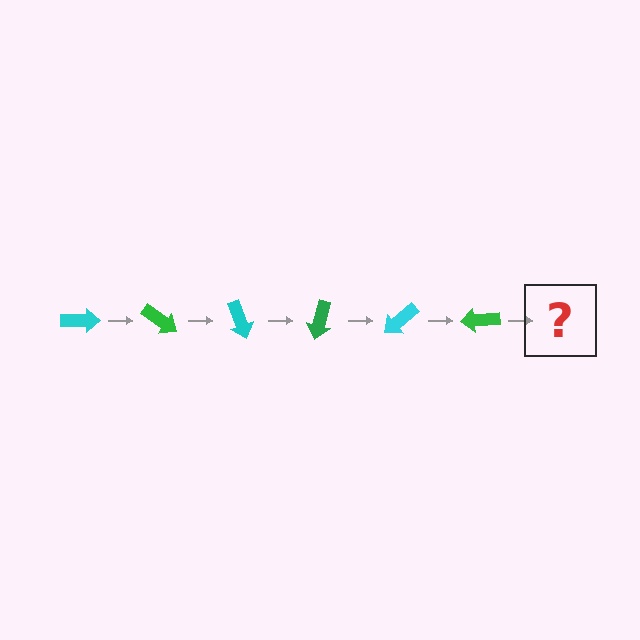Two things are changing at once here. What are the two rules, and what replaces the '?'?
The two rules are that it rotates 35 degrees each step and the color cycles through cyan and green. The '?' should be a cyan arrow, rotated 210 degrees from the start.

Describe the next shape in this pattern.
It should be a cyan arrow, rotated 210 degrees from the start.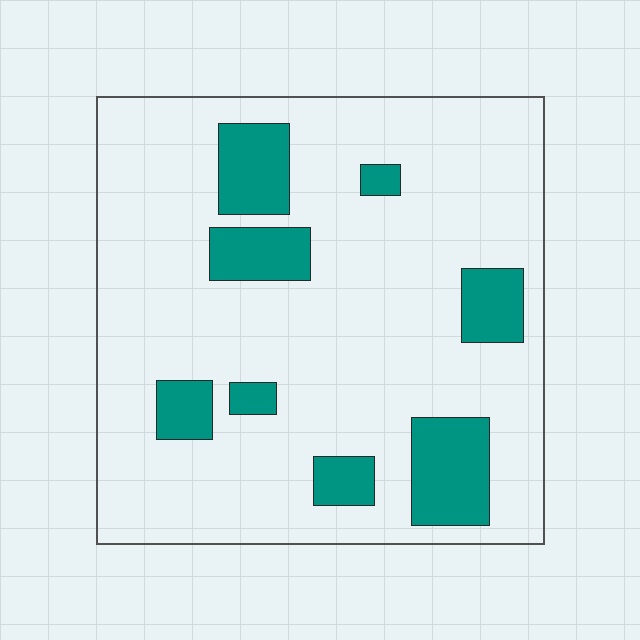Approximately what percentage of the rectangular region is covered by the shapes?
Approximately 15%.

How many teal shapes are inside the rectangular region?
8.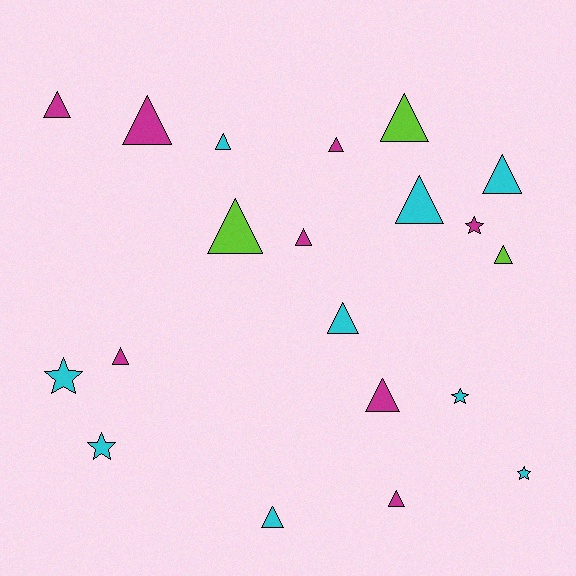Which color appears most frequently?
Cyan, with 9 objects.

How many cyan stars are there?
There are 4 cyan stars.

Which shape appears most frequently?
Triangle, with 15 objects.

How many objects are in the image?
There are 20 objects.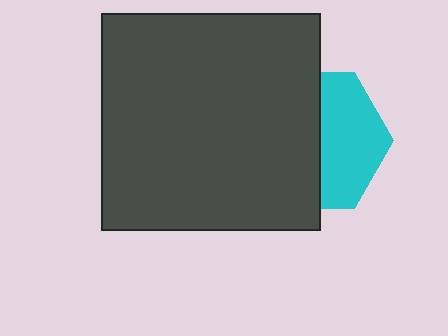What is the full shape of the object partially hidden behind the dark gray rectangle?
The partially hidden object is a cyan hexagon.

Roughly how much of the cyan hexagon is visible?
A small part of it is visible (roughly 45%).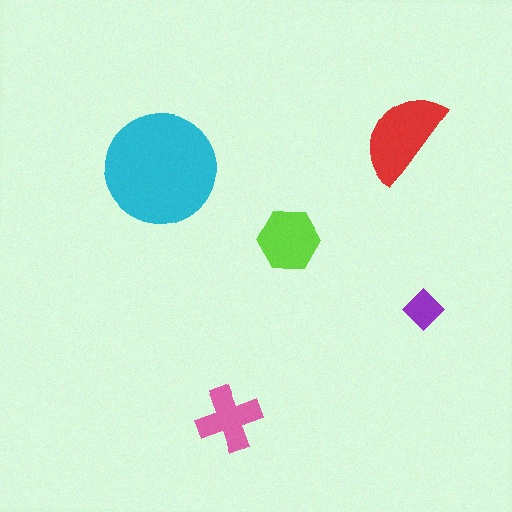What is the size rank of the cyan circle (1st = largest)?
1st.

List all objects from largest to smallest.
The cyan circle, the red semicircle, the lime hexagon, the pink cross, the purple diamond.